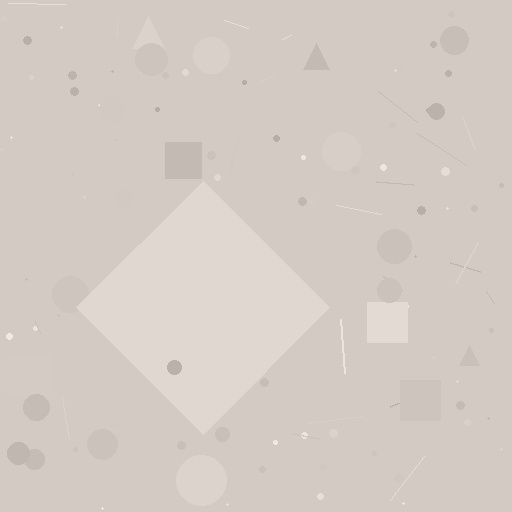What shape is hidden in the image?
A diamond is hidden in the image.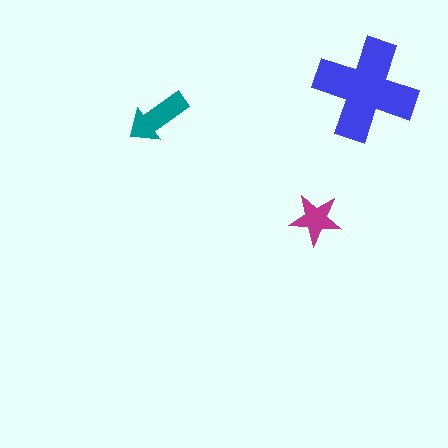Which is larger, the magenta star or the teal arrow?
The teal arrow.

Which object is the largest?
The blue cross.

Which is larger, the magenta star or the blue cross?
The blue cross.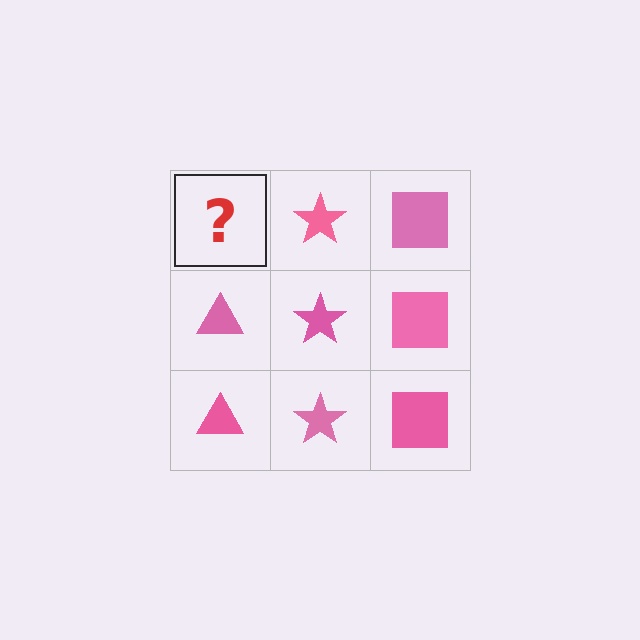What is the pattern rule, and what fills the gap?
The rule is that each column has a consistent shape. The gap should be filled with a pink triangle.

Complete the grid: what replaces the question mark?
The question mark should be replaced with a pink triangle.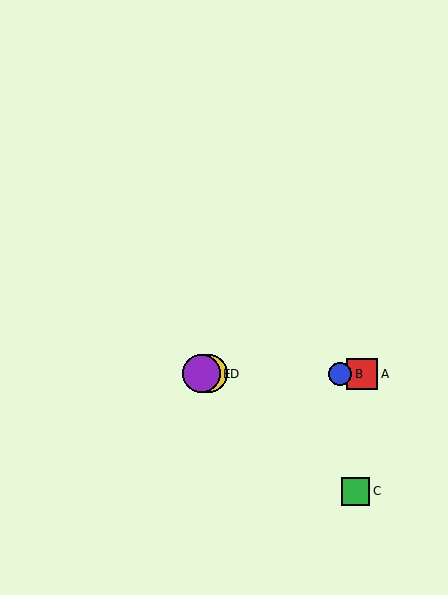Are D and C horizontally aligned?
No, D is at y≈374 and C is at y≈491.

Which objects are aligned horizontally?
Objects A, B, D, E are aligned horizontally.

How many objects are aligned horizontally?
4 objects (A, B, D, E) are aligned horizontally.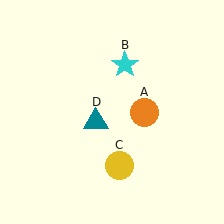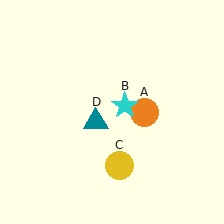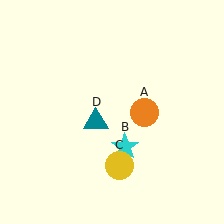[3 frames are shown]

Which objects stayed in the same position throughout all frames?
Orange circle (object A) and yellow circle (object C) and teal triangle (object D) remained stationary.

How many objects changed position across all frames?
1 object changed position: cyan star (object B).